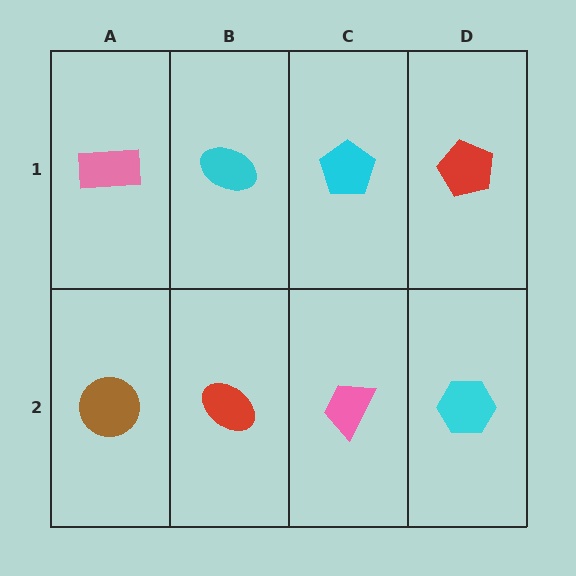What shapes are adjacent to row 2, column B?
A cyan ellipse (row 1, column B), a brown circle (row 2, column A), a pink trapezoid (row 2, column C).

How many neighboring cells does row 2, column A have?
2.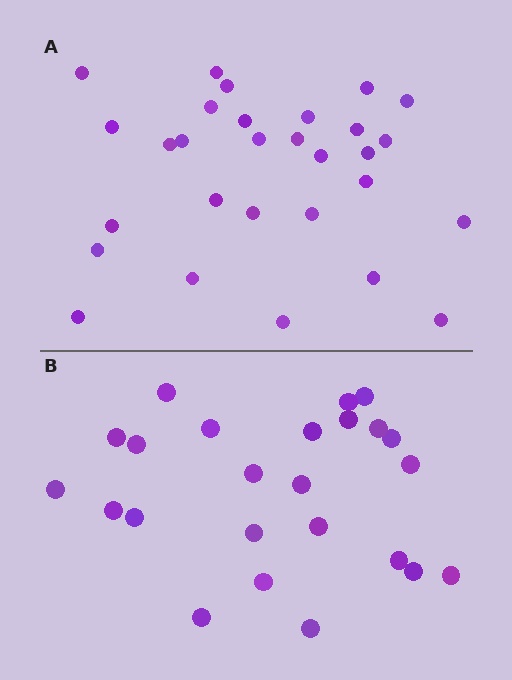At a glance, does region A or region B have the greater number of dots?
Region A (the top region) has more dots.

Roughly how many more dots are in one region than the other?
Region A has about 5 more dots than region B.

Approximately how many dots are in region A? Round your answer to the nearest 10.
About 30 dots. (The exact count is 29, which rounds to 30.)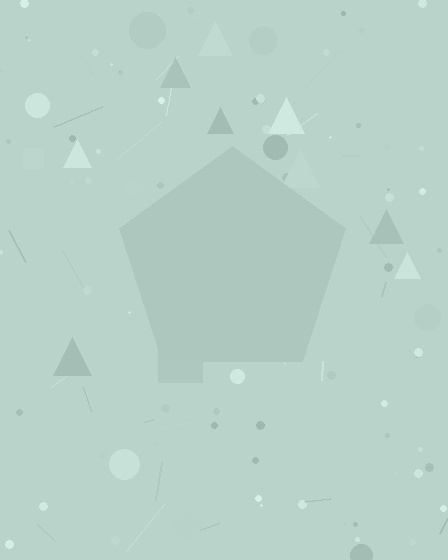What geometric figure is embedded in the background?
A pentagon is embedded in the background.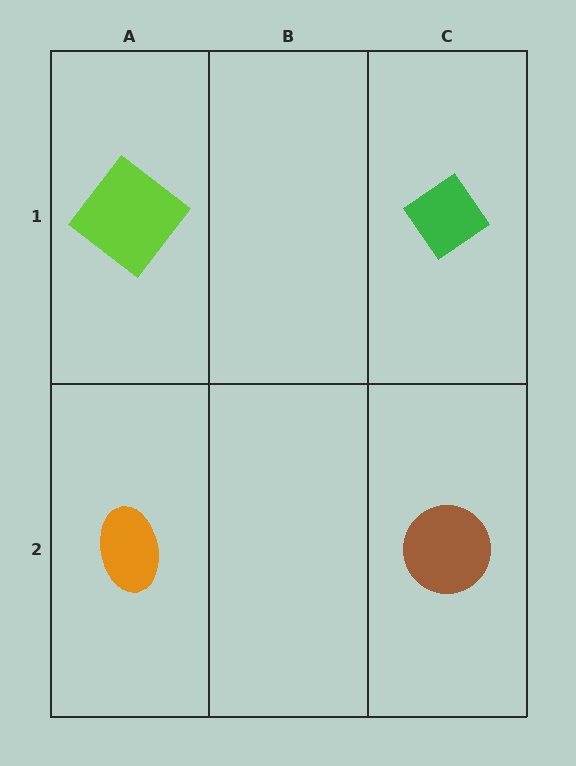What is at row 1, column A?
A lime diamond.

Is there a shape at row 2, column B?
No, that cell is empty.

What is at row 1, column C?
A green diamond.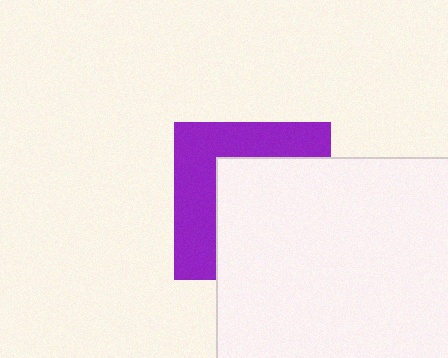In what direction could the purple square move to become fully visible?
The purple square could move toward the upper-left. That would shift it out from behind the white rectangle entirely.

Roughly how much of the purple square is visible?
A small part of it is visible (roughly 43%).